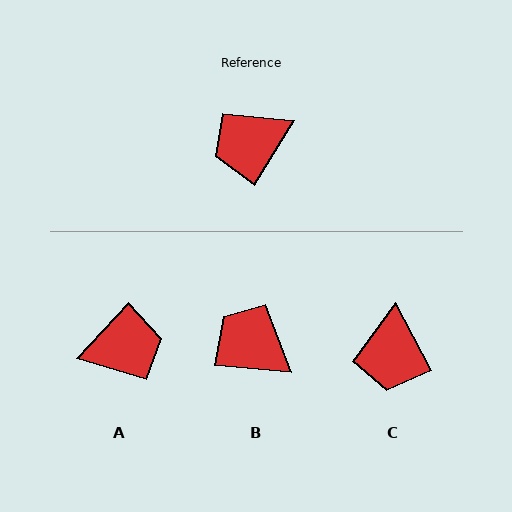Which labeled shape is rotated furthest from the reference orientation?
A, about 169 degrees away.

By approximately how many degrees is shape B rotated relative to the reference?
Approximately 64 degrees clockwise.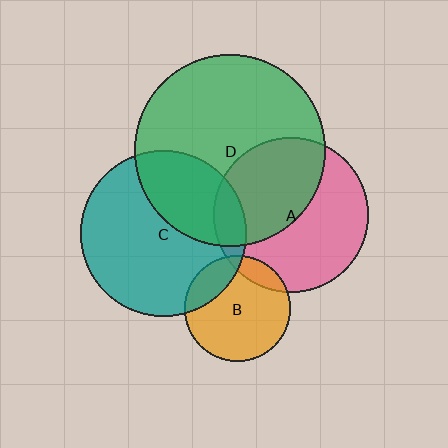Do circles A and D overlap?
Yes.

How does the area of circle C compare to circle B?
Approximately 2.4 times.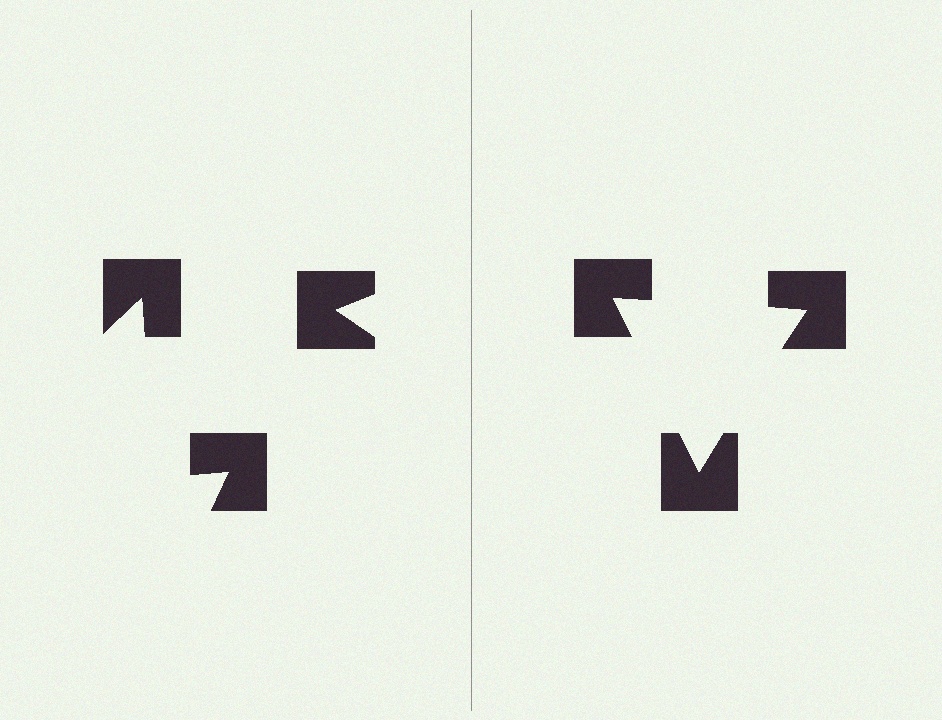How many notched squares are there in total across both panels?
6 — 3 on each side.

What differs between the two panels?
The notched squares are positioned identically on both sides; only the wedge orientations differ. On the right they align to a triangle; on the left they are misaligned.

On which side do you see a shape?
An illusory triangle appears on the right side. On the left side the wedge cuts are rotated, so no coherent shape forms.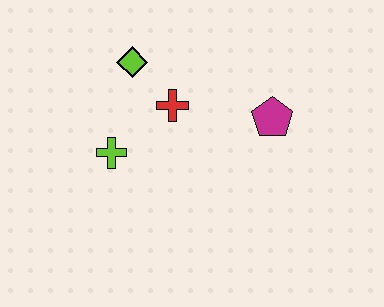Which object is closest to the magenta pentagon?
The red cross is closest to the magenta pentagon.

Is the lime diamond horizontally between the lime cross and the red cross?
Yes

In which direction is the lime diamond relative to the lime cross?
The lime diamond is above the lime cross.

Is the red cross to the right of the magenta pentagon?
No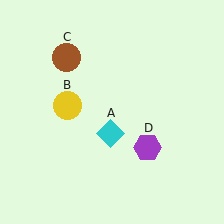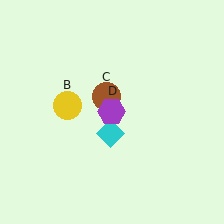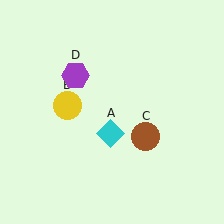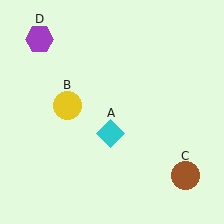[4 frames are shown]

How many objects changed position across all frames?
2 objects changed position: brown circle (object C), purple hexagon (object D).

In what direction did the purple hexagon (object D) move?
The purple hexagon (object D) moved up and to the left.